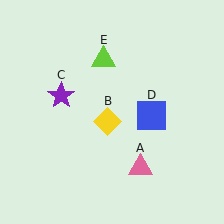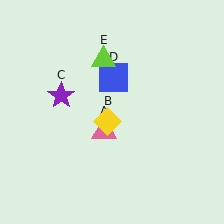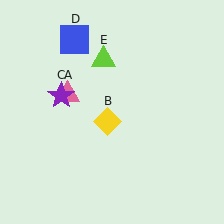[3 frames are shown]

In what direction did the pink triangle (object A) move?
The pink triangle (object A) moved up and to the left.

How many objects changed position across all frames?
2 objects changed position: pink triangle (object A), blue square (object D).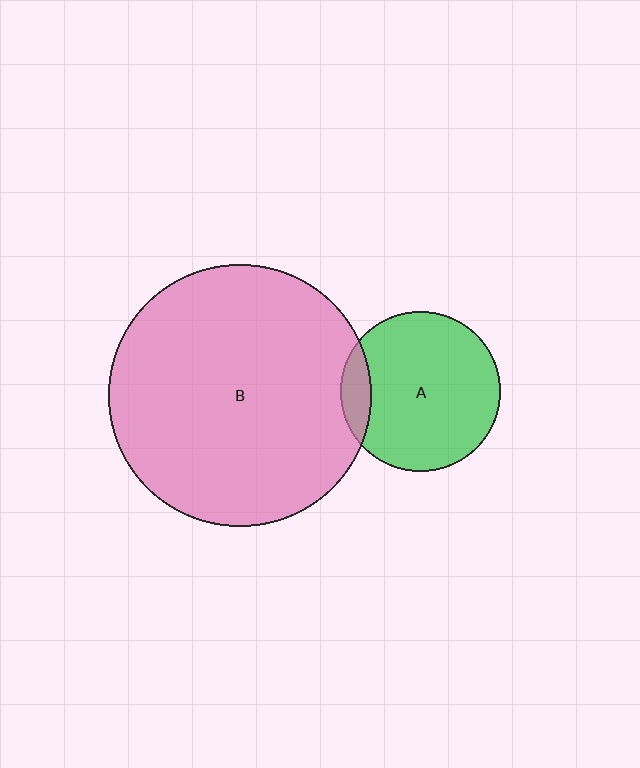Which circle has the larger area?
Circle B (pink).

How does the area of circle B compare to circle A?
Approximately 2.7 times.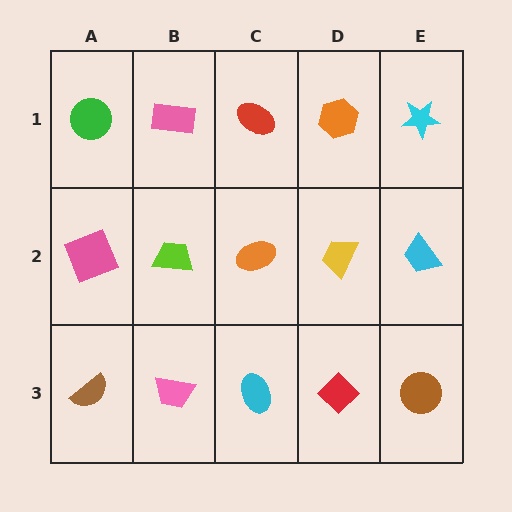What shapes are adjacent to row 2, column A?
A green circle (row 1, column A), a brown semicircle (row 3, column A), a lime trapezoid (row 2, column B).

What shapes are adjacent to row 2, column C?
A red ellipse (row 1, column C), a cyan ellipse (row 3, column C), a lime trapezoid (row 2, column B), a yellow trapezoid (row 2, column D).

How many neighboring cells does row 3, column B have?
3.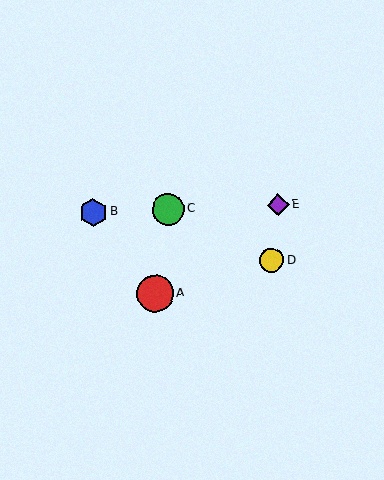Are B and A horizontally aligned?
No, B is at y≈212 and A is at y≈294.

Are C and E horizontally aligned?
Yes, both are at y≈209.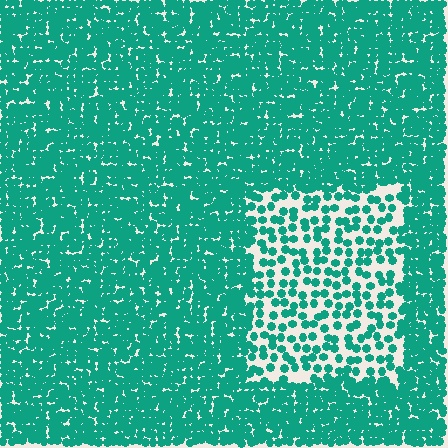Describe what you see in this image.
The image contains small teal elements arranged at two different densities. A rectangle-shaped region is visible where the elements are less densely packed than the surrounding area.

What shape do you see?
I see a rectangle.